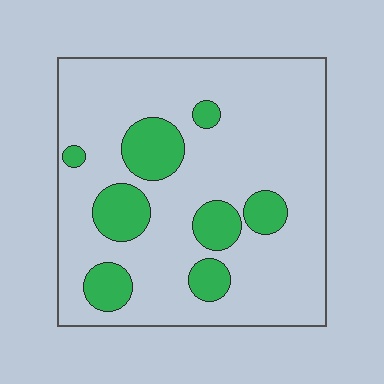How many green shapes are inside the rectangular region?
8.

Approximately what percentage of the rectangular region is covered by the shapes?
Approximately 20%.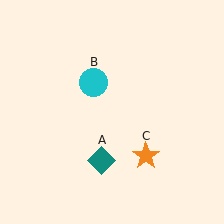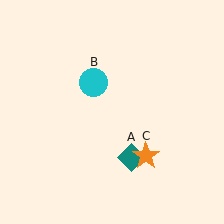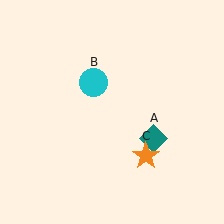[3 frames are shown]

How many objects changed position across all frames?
1 object changed position: teal diamond (object A).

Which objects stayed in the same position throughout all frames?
Cyan circle (object B) and orange star (object C) remained stationary.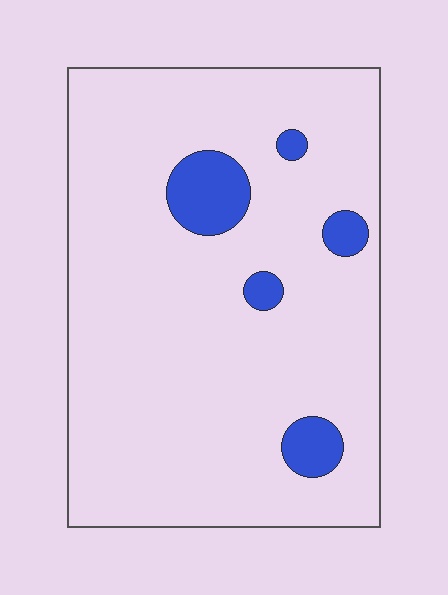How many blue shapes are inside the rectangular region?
5.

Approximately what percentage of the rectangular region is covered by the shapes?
Approximately 10%.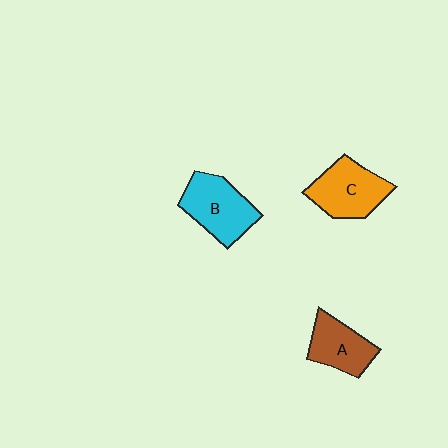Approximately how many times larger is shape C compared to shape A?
Approximately 1.2 times.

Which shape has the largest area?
Shape B (cyan).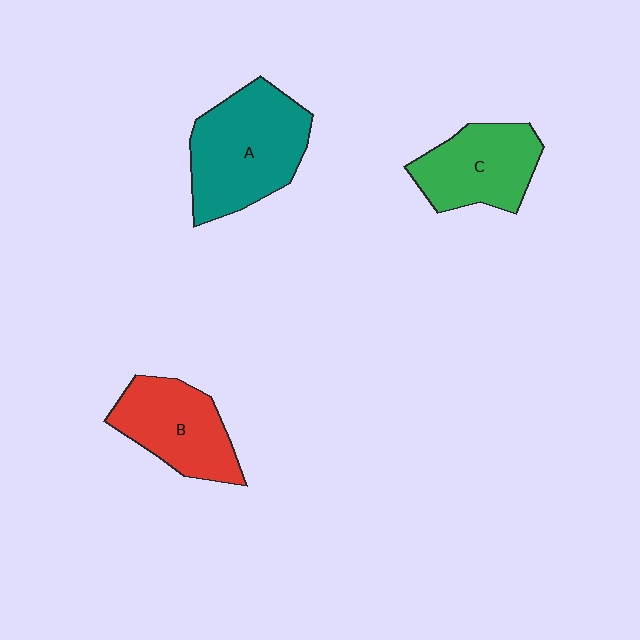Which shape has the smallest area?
Shape C (green).